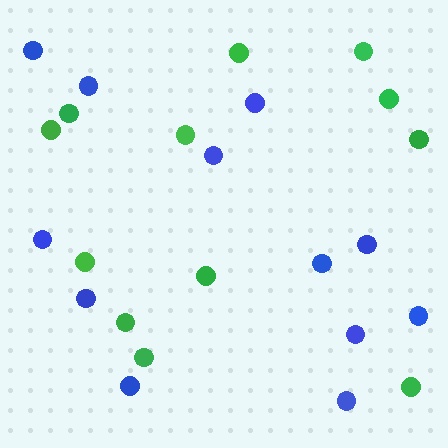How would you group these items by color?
There are 2 groups: one group of green circles (12) and one group of blue circles (12).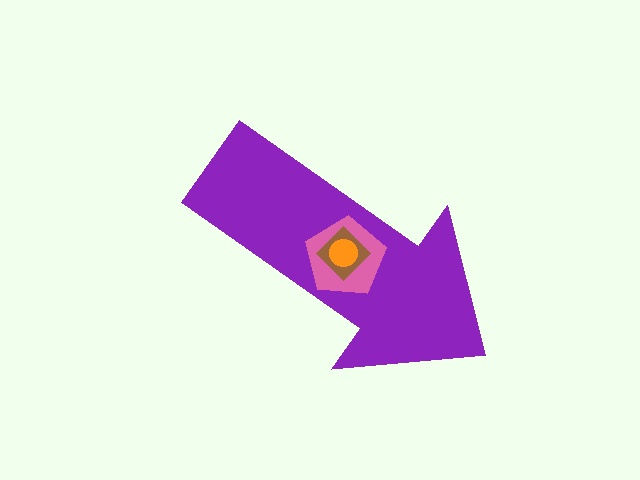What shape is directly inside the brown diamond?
The orange circle.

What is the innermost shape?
The orange circle.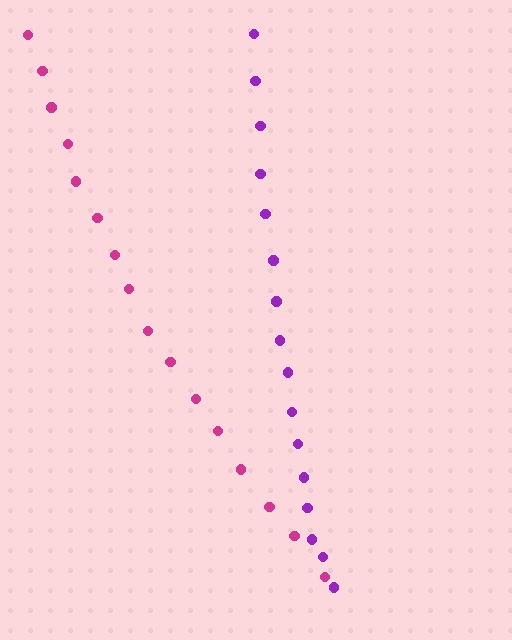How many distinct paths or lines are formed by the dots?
There are 2 distinct paths.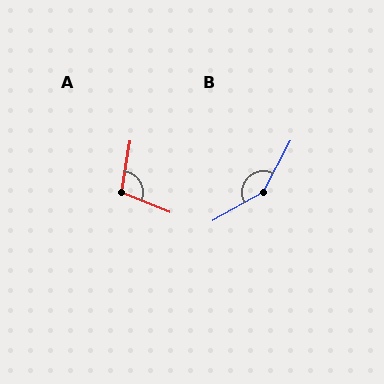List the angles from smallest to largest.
A (103°), B (148°).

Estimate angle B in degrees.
Approximately 148 degrees.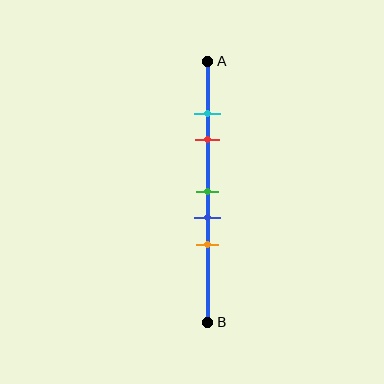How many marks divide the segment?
There are 5 marks dividing the segment.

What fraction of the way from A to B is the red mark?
The red mark is approximately 30% (0.3) of the way from A to B.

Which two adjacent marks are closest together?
The cyan and red marks are the closest adjacent pair.